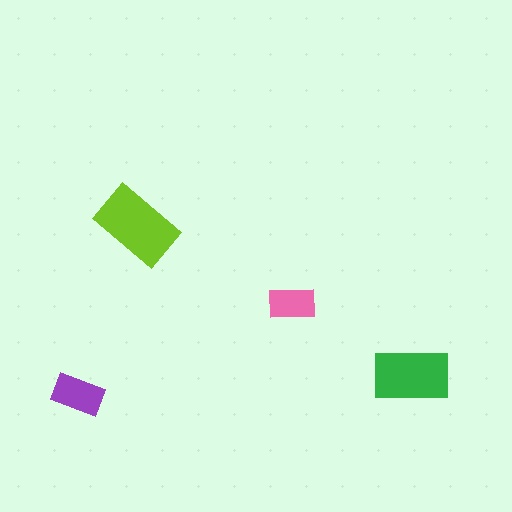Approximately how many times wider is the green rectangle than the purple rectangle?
About 1.5 times wider.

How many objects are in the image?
There are 4 objects in the image.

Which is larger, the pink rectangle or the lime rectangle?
The lime one.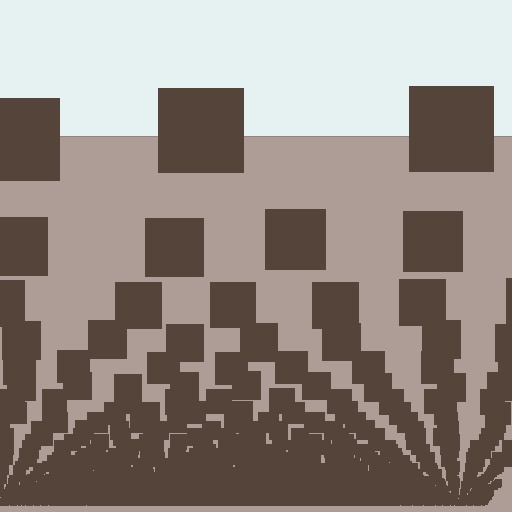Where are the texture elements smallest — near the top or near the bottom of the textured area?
Near the bottom.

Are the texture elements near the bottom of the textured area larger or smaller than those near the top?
Smaller. The gradient is inverted — elements near the bottom are smaller and denser.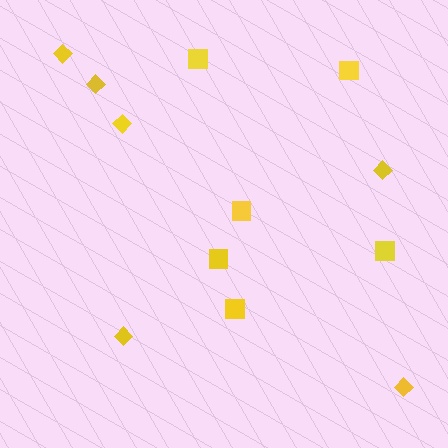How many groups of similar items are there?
There are 2 groups: one group of diamonds (6) and one group of squares (6).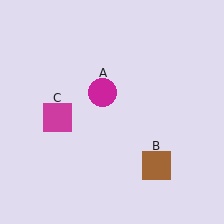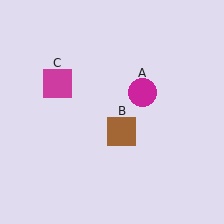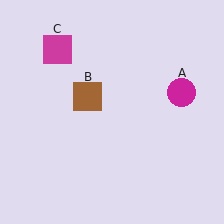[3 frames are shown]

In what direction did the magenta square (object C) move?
The magenta square (object C) moved up.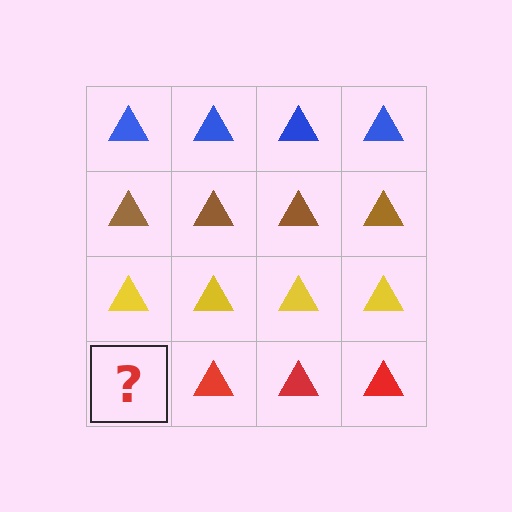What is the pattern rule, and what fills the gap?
The rule is that each row has a consistent color. The gap should be filled with a red triangle.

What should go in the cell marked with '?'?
The missing cell should contain a red triangle.